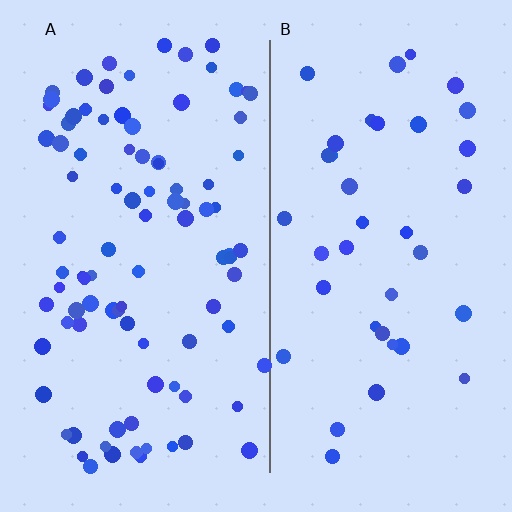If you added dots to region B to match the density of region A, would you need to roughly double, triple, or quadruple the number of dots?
Approximately double.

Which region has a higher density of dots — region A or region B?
A (the left).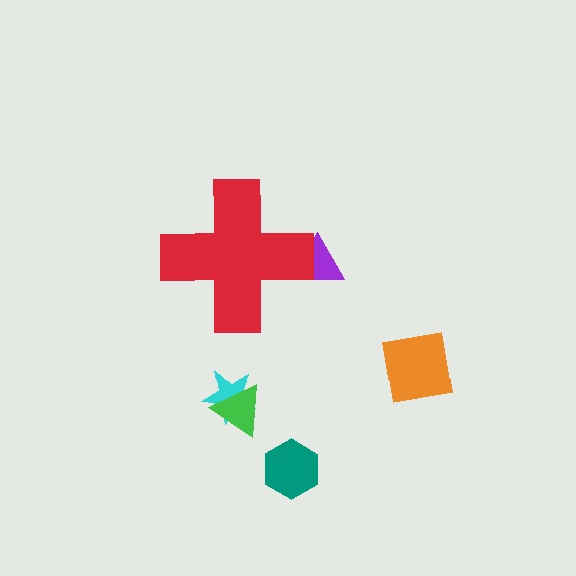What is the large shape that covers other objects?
A red cross.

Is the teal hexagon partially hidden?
No, the teal hexagon is fully visible.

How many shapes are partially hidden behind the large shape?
1 shape is partially hidden.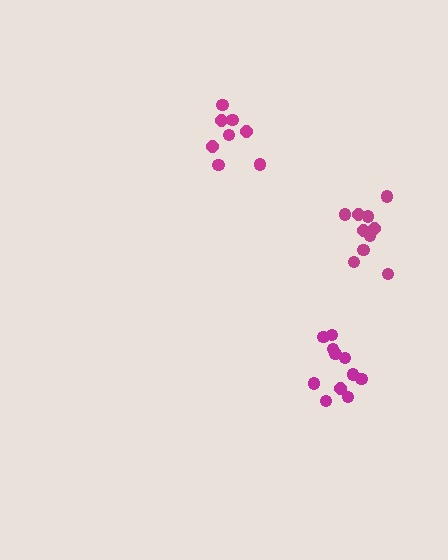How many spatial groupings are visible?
There are 3 spatial groupings.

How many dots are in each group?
Group 1: 10 dots, Group 2: 8 dots, Group 3: 11 dots (29 total).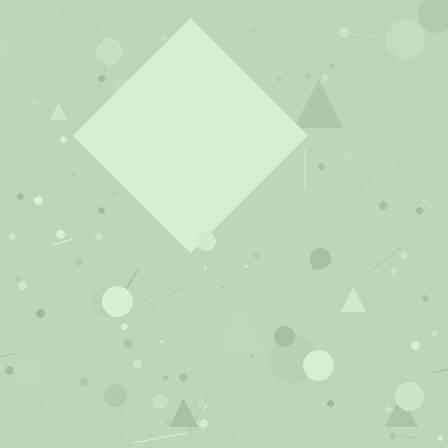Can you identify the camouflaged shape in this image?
The camouflaged shape is a diamond.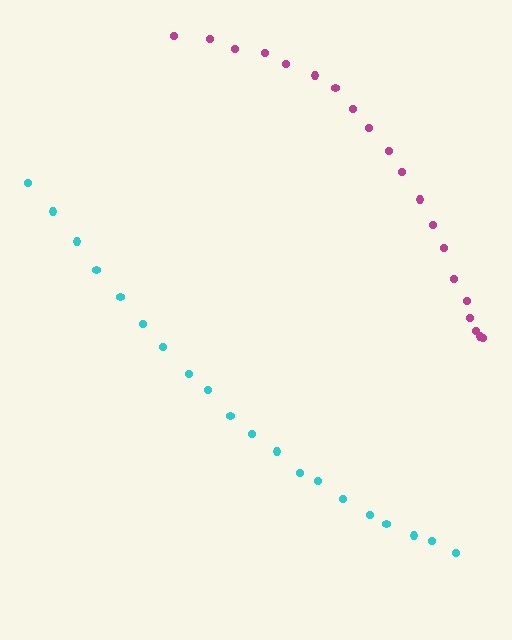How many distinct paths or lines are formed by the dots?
There are 2 distinct paths.